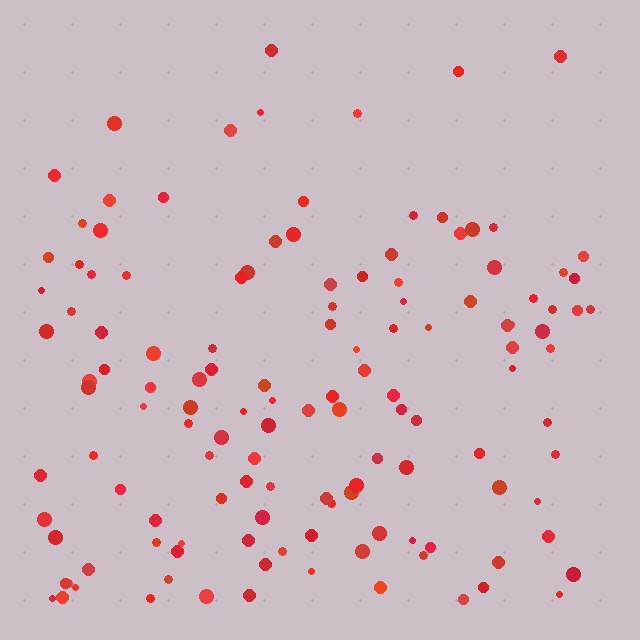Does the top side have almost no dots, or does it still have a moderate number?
Still a moderate number, just noticeably fewer than the bottom.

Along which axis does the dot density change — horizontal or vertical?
Vertical.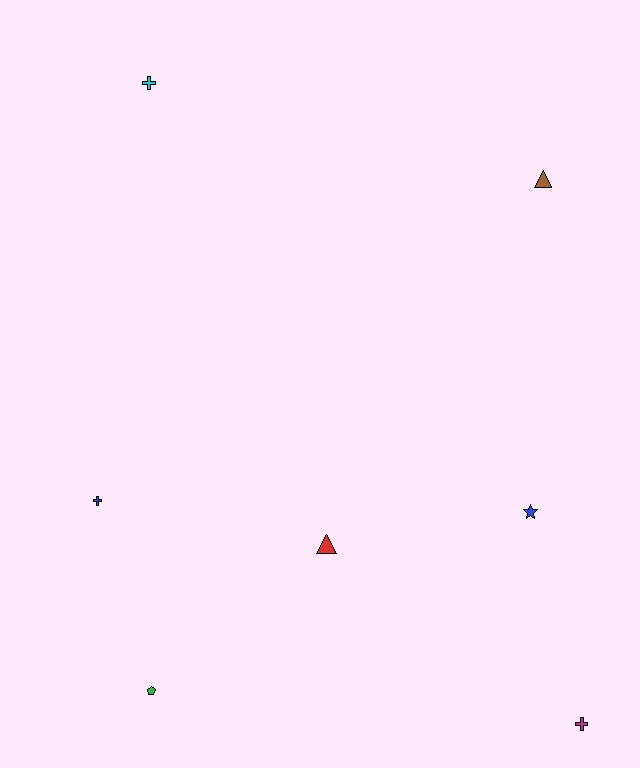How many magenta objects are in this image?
There is 1 magenta object.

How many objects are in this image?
There are 7 objects.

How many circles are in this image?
There are no circles.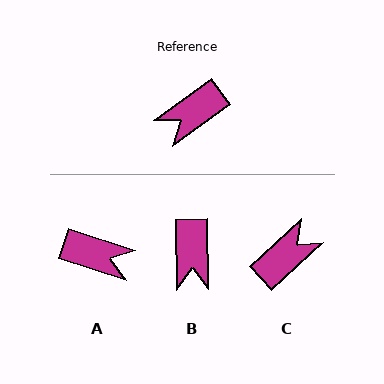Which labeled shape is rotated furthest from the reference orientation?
C, about 173 degrees away.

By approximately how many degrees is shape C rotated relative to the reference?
Approximately 173 degrees clockwise.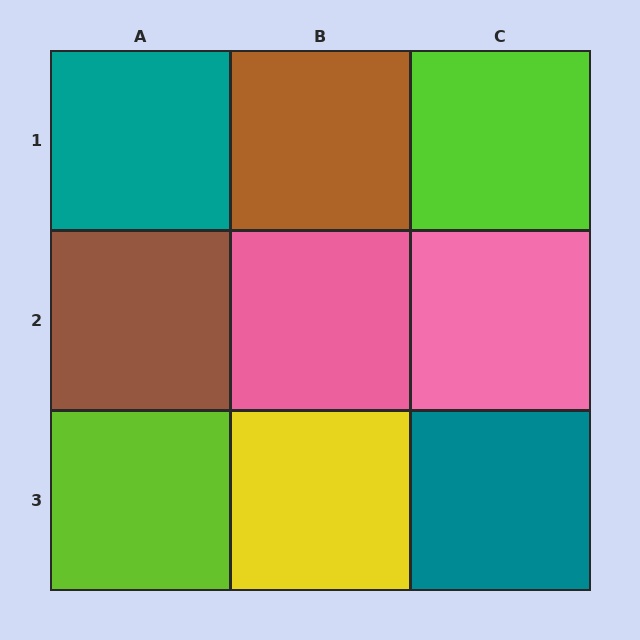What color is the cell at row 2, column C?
Pink.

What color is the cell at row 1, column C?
Lime.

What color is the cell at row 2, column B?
Pink.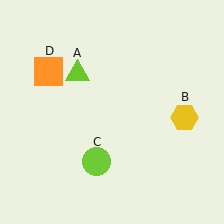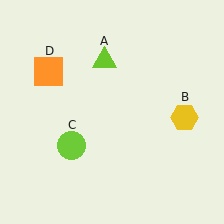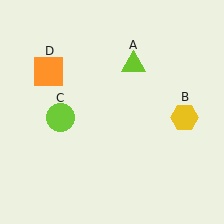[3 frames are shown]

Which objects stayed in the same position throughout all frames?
Yellow hexagon (object B) and orange square (object D) remained stationary.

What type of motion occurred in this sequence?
The lime triangle (object A), lime circle (object C) rotated clockwise around the center of the scene.